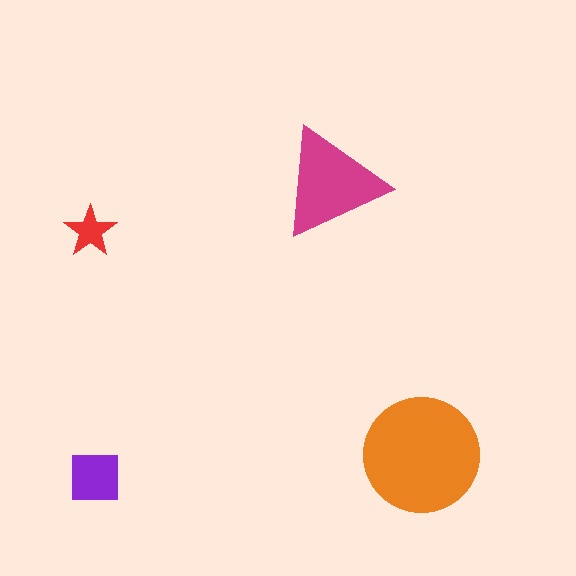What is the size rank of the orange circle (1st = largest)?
1st.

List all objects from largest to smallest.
The orange circle, the magenta triangle, the purple square, the red star.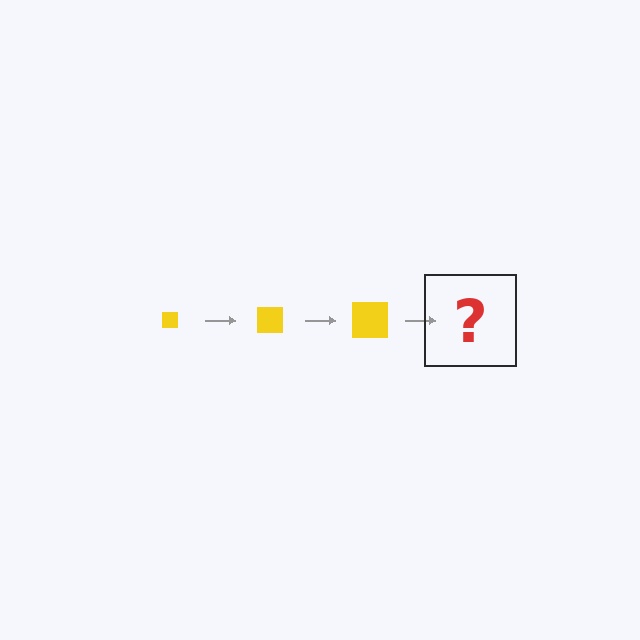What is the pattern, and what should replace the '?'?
The pattern is that the square gets progressively larger each step. The '?' should be a yellow square, larger than the previous one.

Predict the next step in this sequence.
The next step is a yellow square, larger than the previous one.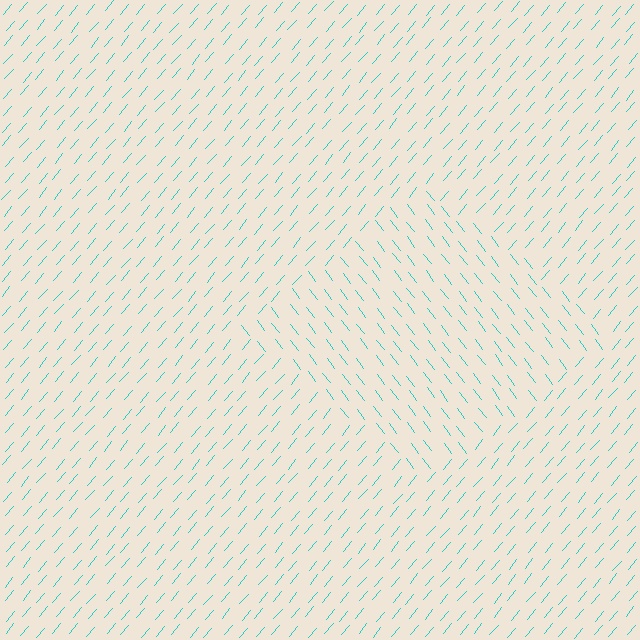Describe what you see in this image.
The image is filled with small cyan line segments. A diamond region in the image has lines oriented differently from the surrounding lines, creating a visible texture boundary.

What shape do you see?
I see a diamond.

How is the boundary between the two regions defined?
The boundary is defined purely by a change in line orientation (approximately 78 degrees difference). All lines are the same color and thickness.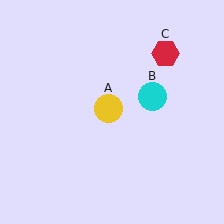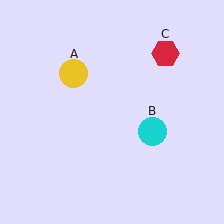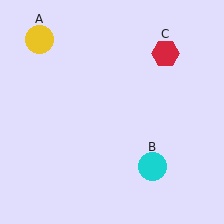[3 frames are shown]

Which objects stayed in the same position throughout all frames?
Red hexagon (object C) remained stationary.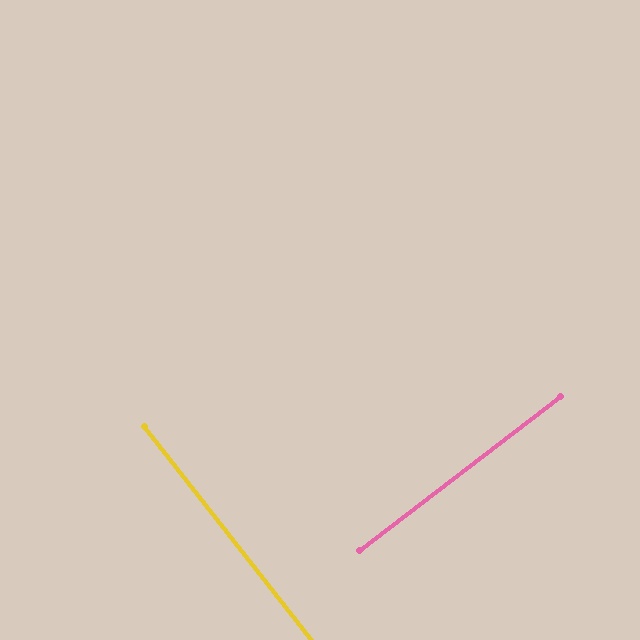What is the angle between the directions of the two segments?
Approximately 89 degrees.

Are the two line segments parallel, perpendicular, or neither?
Perpendicular — they meet at approximately 89°.